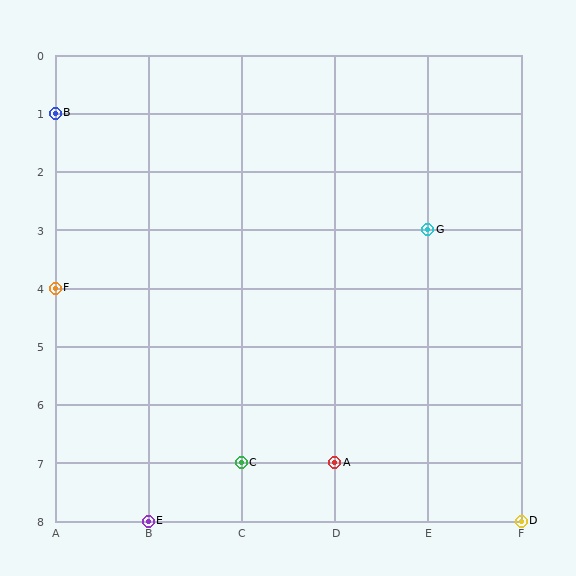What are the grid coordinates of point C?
Point C is at grid coordinates (C, 7).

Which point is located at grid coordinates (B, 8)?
Point E is at (B, 8).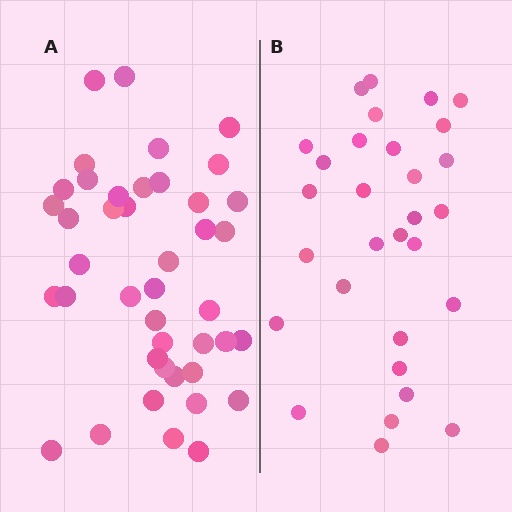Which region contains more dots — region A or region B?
Region A (the left region) has more dots.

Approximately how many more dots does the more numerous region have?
Region A has roughly 12 or so more dots than region B.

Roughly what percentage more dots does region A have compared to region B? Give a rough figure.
About 40% more.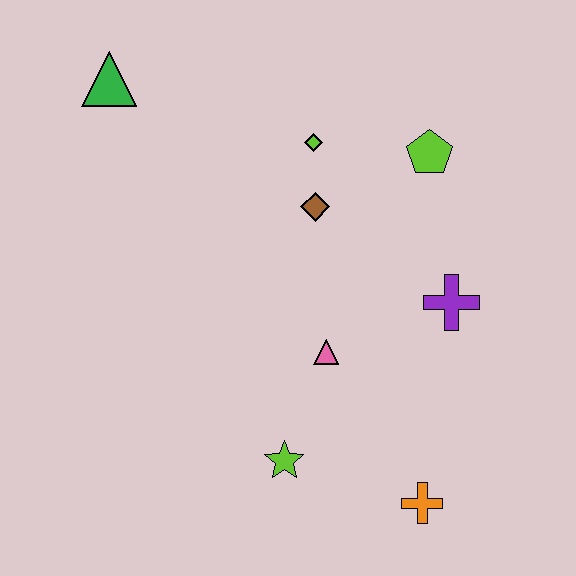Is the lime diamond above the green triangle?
No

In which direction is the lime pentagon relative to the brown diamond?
The lime pentagon is to the right of the brown diamond.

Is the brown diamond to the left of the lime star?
No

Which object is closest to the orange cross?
The lime star is closest to the orange cross.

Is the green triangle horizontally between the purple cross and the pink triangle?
No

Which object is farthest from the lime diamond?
The orange cross is farthest from the lime diamond.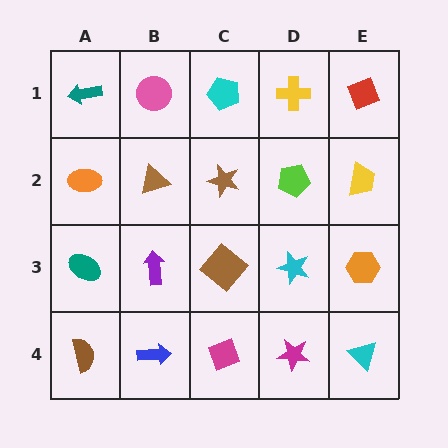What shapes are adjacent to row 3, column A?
An orange ellipse (row 2, column A), a brown semicircle (row 4, column A), a purple arrow (row 3, column B).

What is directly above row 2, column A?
A teal arrow.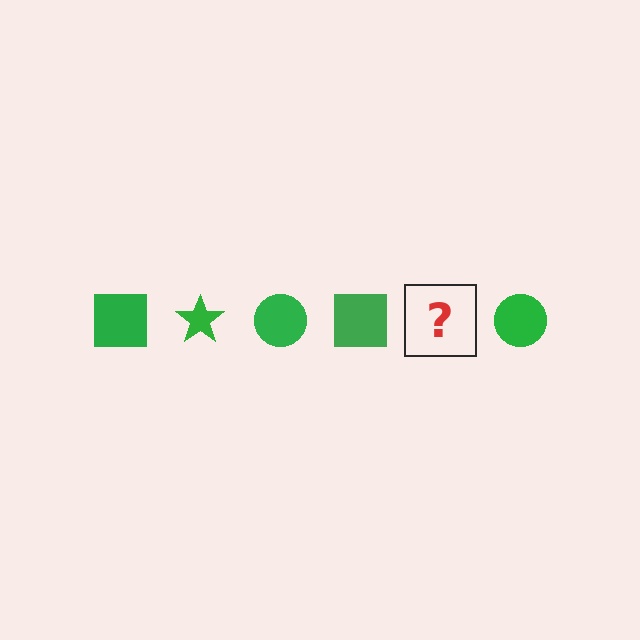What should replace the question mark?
The question mark should be replaced with a green star.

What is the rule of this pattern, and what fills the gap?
The rule is that the pattern cycles through square, star, circle shapes in green. The gap should be filled with a green star.